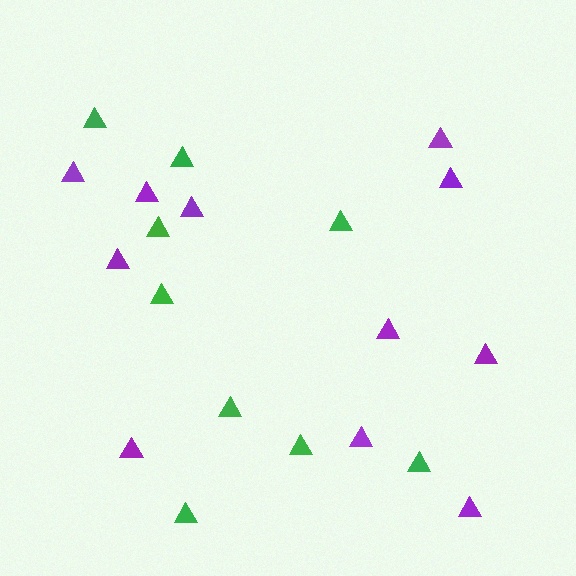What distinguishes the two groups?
There are 2 groups: one group of purple triangles (11) and one group of green triangles (9).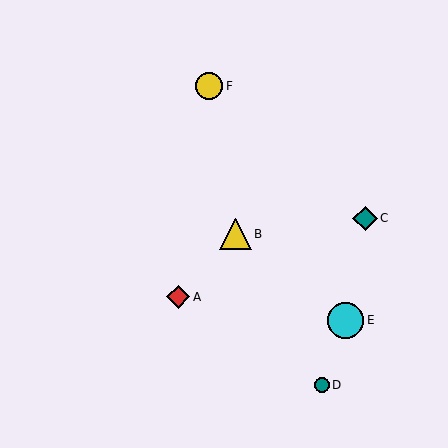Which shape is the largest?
The cyan circle (labeled E) is the largest.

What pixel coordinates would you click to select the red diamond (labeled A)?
Click at (178, 297) to select the red diamond A.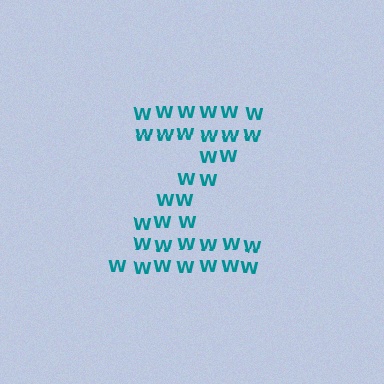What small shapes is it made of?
It is made of small letter W's.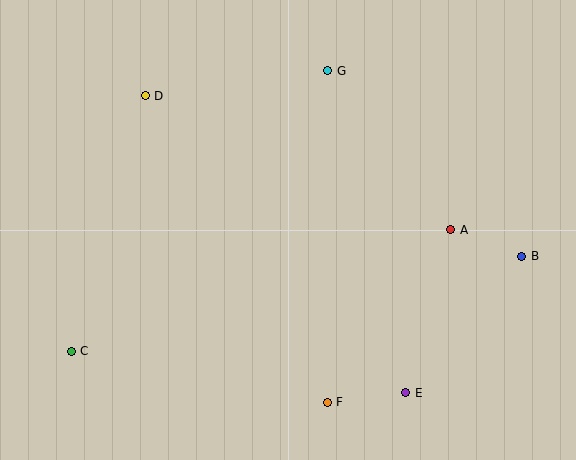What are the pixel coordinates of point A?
Point A is at (451, 230).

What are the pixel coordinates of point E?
Point E is at (406, 393).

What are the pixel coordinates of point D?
Point D is at (145, 96).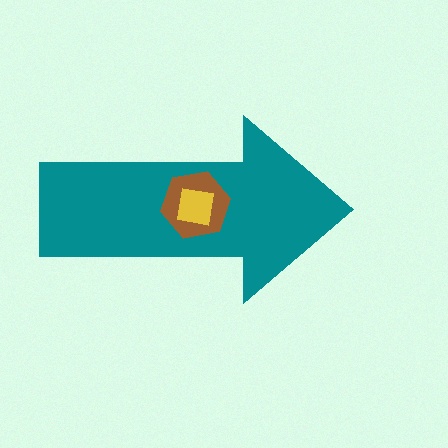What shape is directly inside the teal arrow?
The brown hexagon.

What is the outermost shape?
The teal arrow.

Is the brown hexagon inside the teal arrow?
Yes.